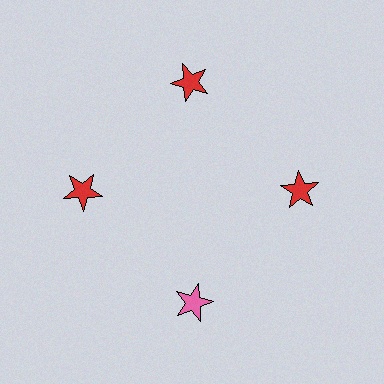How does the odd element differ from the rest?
It has a different color: pink instead of red.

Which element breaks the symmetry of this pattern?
The pink star at roughly the 6 o'clock position breaks the symmetry. All other shapes are red stars.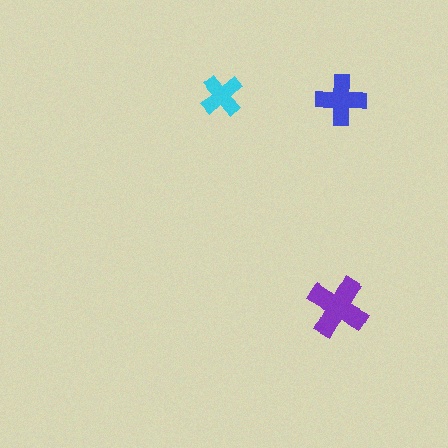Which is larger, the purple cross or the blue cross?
The purple one.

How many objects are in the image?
There are 3 objects in the image.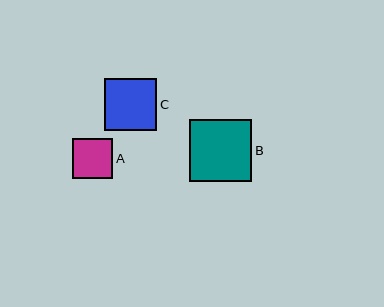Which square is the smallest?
Square A is the smallest with a size of approximately 41 pixels.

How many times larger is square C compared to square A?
Square C is approximately 1.3 times the size of square A.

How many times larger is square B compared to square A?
Square B is approximately 1.5 times the size of square A.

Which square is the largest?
Square B is the largest with a size of approximately 62 pixels.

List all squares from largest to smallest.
From largest to smallest: B, C, A.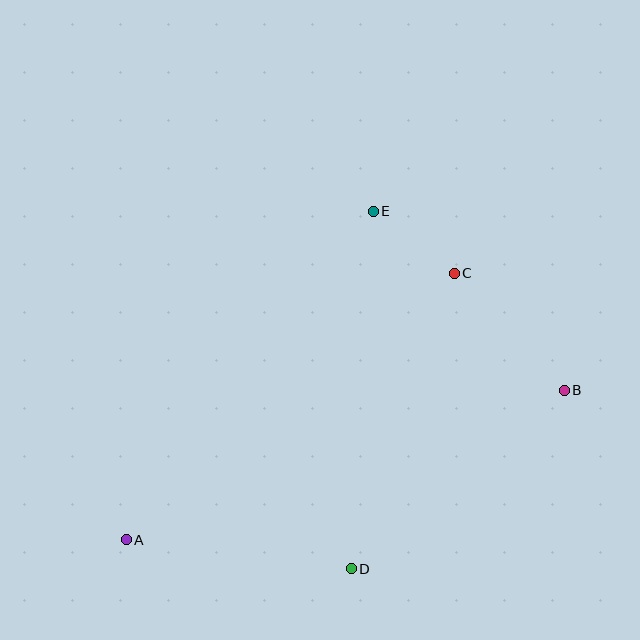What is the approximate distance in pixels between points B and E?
The distance between B and E is approximately 262 pixels.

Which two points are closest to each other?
Points C and E are closest to each other.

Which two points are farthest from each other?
Points A and B are farthest from each other.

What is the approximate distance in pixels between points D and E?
The distance between D and E is approximately 358 pixels.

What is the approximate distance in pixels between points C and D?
The distance between C and D is approximately 313 pixels.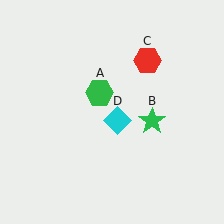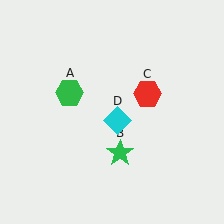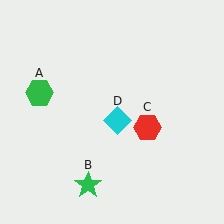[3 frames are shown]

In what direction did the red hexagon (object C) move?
The red hexagon (object C) moved down.